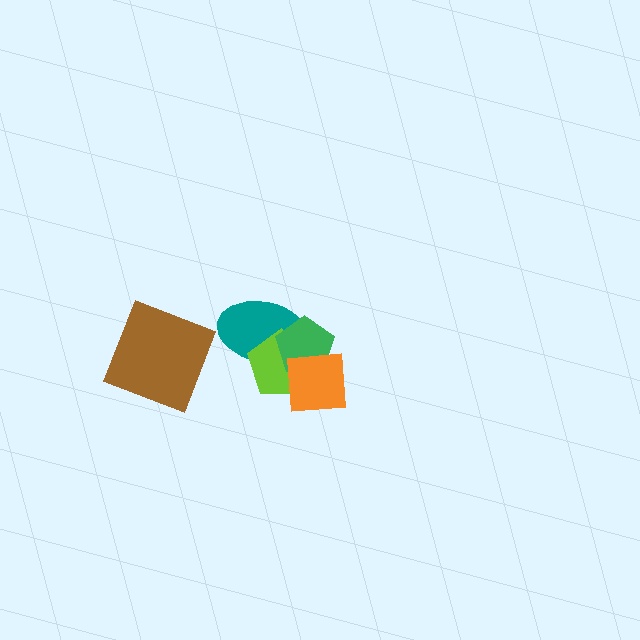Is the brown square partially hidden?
No, no other shape covers it.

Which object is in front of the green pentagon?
The orange square is in front of the green pentagon.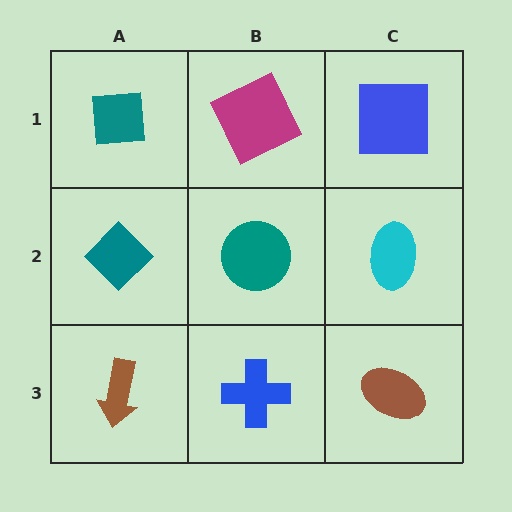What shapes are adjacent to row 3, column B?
A teal circle (row 2, column B), a brown arrow (row 3, column A), a brown ellipse (row 3, column C).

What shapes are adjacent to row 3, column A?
A teal diamond (row 2, column A), a blue cross (row 3, column B).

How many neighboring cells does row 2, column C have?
3.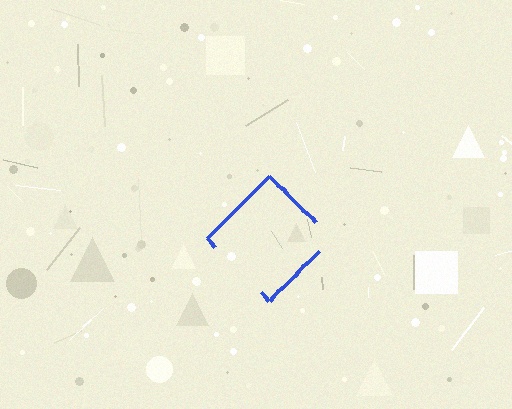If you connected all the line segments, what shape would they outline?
They would outline a diamond.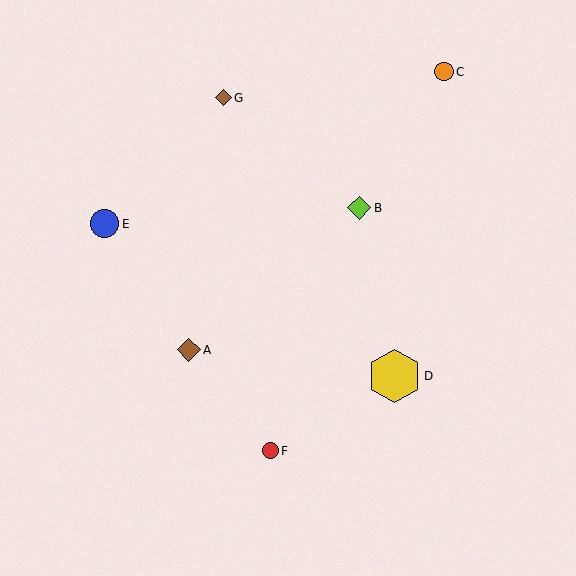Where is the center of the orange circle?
The center of the orange circle is at (444, 72).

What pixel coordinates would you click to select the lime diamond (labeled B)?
Click at (359, 208) to select the lime diamond B.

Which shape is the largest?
The yellow hexagon (labeled D) is the largest.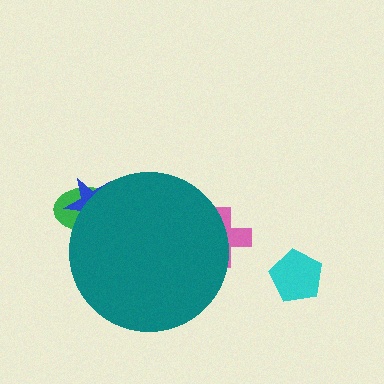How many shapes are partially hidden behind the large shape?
3 shapes are partially hidden.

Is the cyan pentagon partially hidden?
No, the cyan pentagon is fully visible.